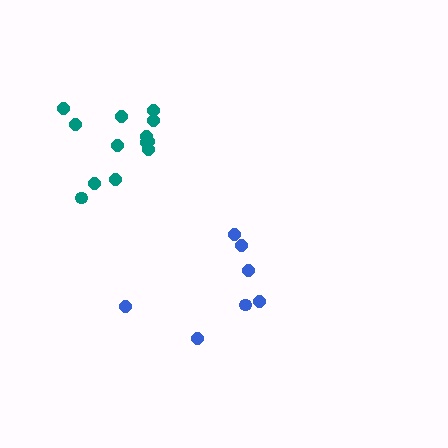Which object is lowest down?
The blue cluster is bottommost.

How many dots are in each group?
Group 1: 13 dots, Group 2: 7 dots (20 total).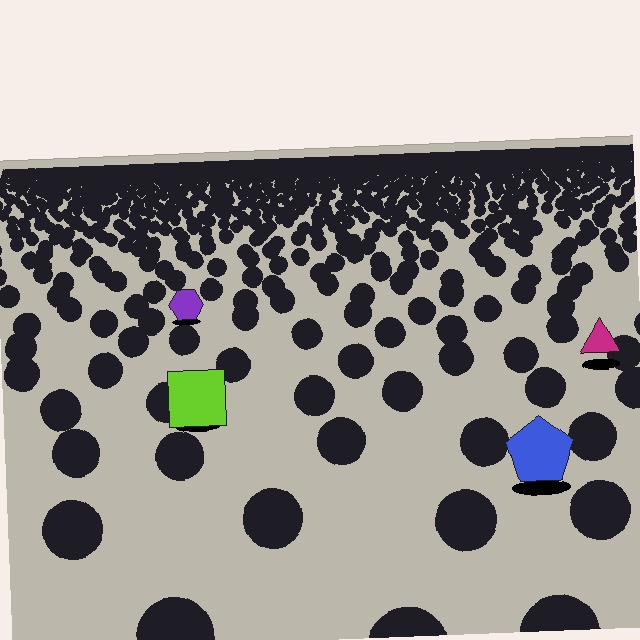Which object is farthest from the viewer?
The purple hexagon is farthest from the viewer. It appears smaller and the ground texture around it is denser.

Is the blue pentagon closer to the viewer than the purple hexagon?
Yes. The blue pentagon is closer — you can tell from the texture gradient: the ground texture is coarser near it.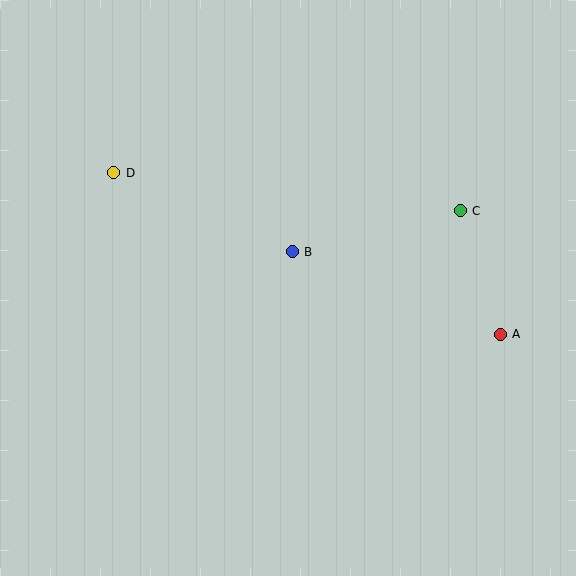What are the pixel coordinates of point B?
Point B is at (292, 252).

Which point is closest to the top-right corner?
Point C is closest to the top-right corner.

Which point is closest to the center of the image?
Point B at (292, 252) is closest to the center.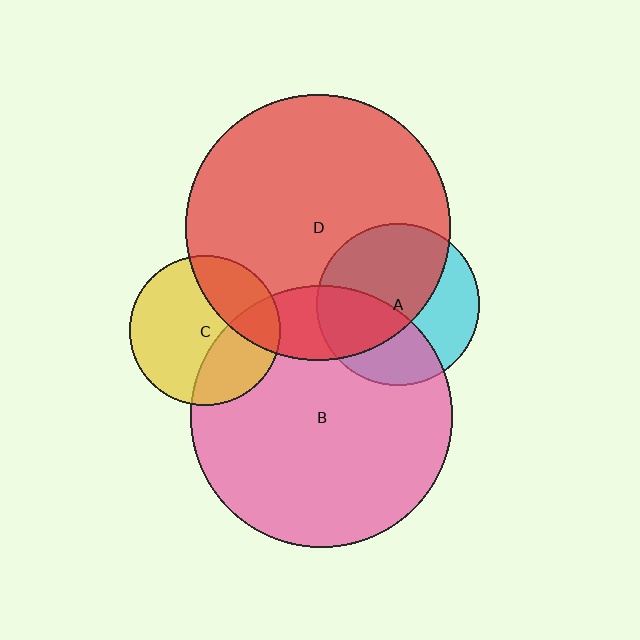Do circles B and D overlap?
Yes.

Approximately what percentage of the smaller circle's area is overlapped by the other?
Approximately 15%.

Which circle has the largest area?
Circle D (red).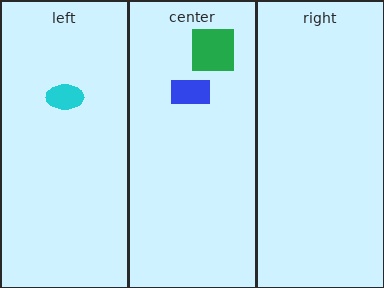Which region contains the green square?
The center region.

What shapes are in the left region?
The cyan ellipse.